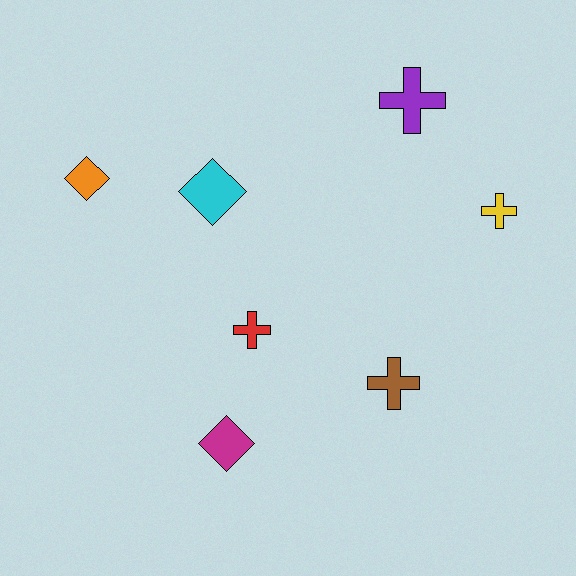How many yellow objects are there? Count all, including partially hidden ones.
There is 1 yellow object.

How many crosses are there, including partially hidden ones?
There are 4 crosses.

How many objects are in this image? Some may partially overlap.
There are 7 objects.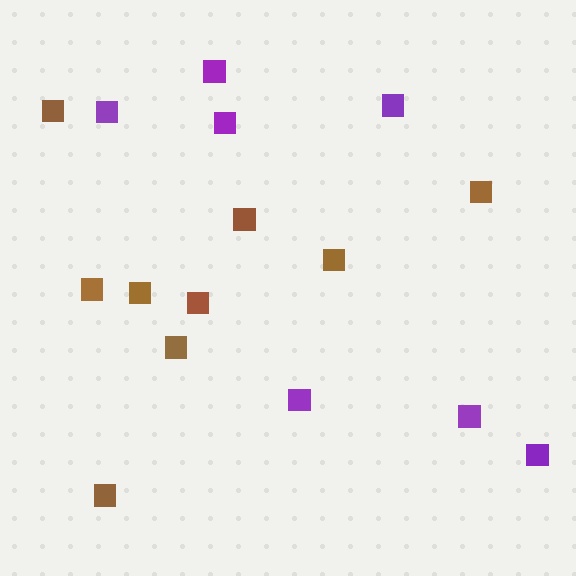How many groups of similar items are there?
There are 2 groups: one group of purple squares (7) and one group of brown squares (9).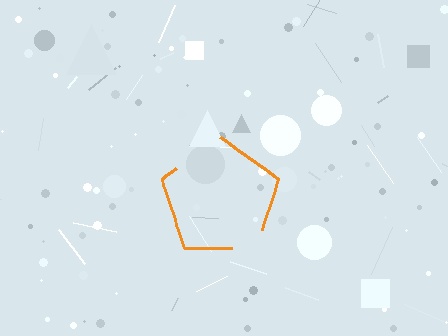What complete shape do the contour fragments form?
The contour fragments form a pentagon.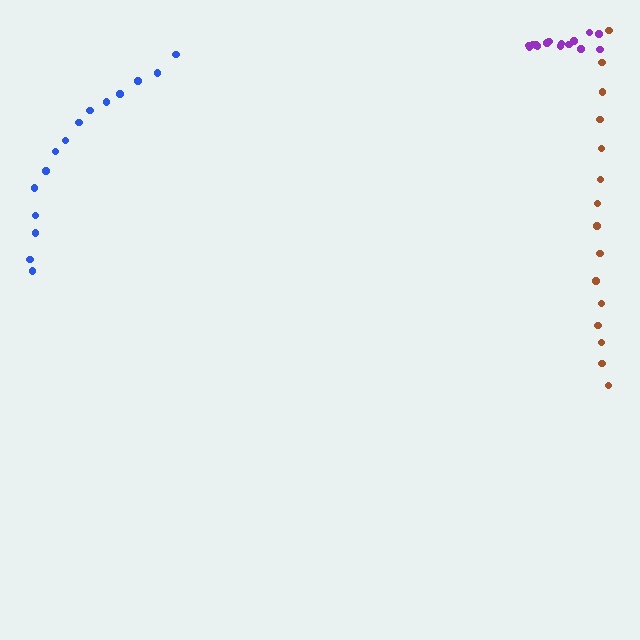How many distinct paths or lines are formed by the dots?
There are 3 distinct paths.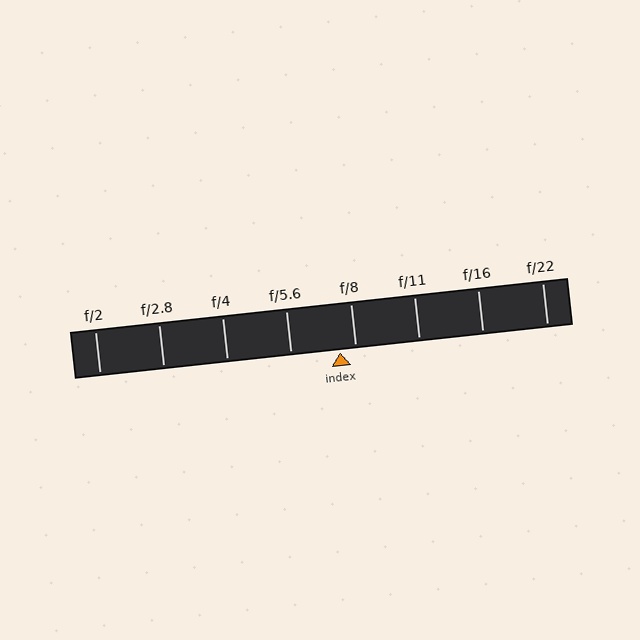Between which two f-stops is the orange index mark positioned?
The index mark is between f/5.6 and f/8.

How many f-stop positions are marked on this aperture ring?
There are 8 f-stop positions marked.